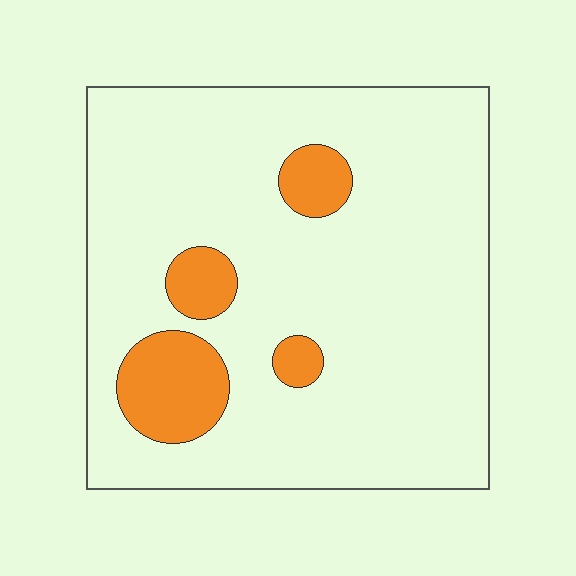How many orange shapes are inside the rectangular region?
4.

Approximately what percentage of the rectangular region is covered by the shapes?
Approximately 15%.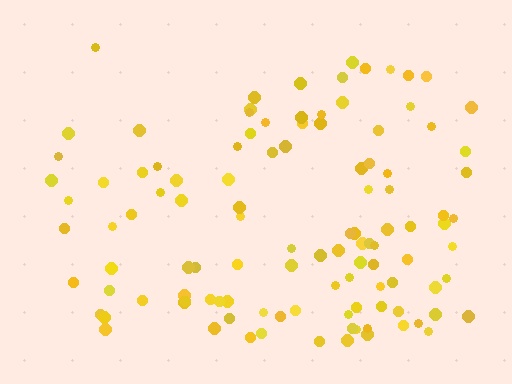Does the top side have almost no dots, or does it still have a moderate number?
Still a moderate number, just noticeably fewer than the bottom.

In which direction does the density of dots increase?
From top to bottom, with the bottom side densest.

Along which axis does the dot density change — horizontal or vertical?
Vertical.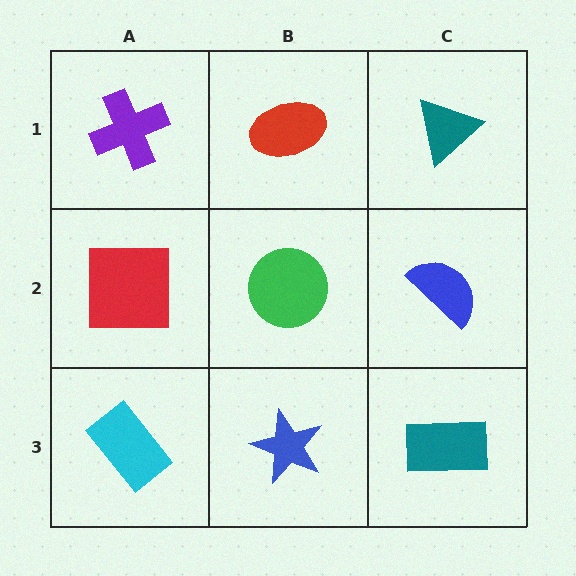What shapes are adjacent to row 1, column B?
A green circle (row 2, column B), a purple cross (row 1, column A), a teal triangle (row 1, column C).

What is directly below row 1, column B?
A green circle.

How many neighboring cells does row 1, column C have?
2.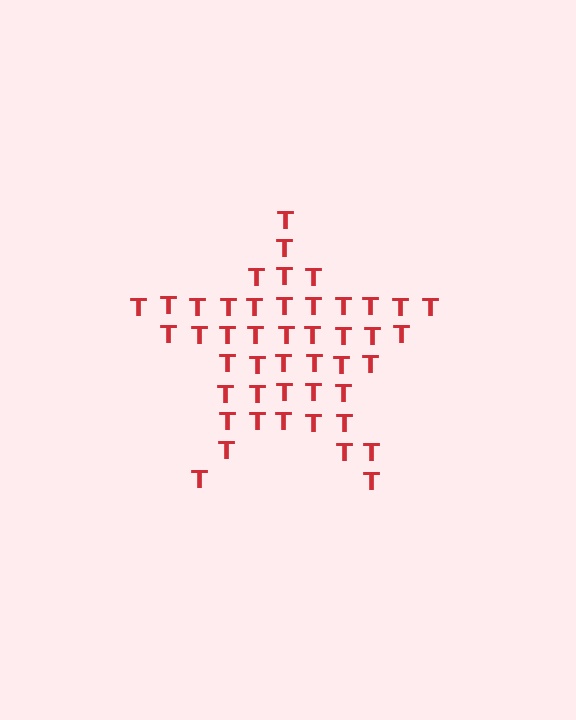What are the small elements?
The small elements are letter T's.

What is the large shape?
The large shape is a star.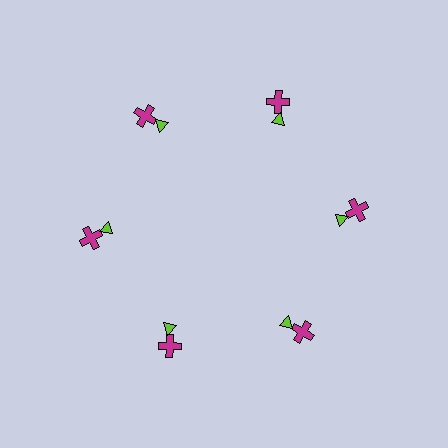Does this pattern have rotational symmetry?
Yes, this pattern has 6-fold rotational symmetry. It looks the same after rotating 60 degrees around the center.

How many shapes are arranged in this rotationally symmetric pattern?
There are 12 shapes, arranged in 6 groups of 2.